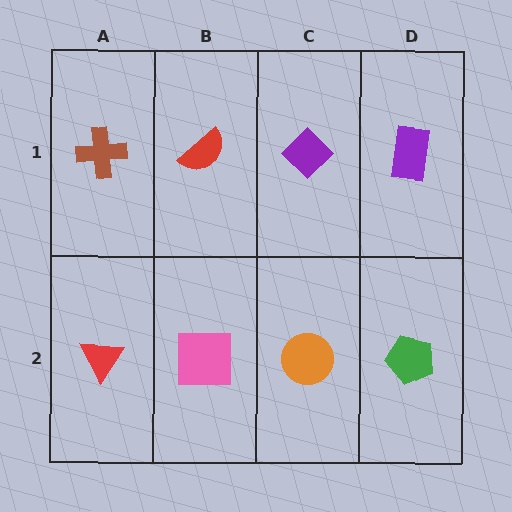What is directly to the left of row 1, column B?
A brown cross.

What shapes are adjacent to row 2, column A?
A brown cross (row 1, column A), a pink square (row 2, column B).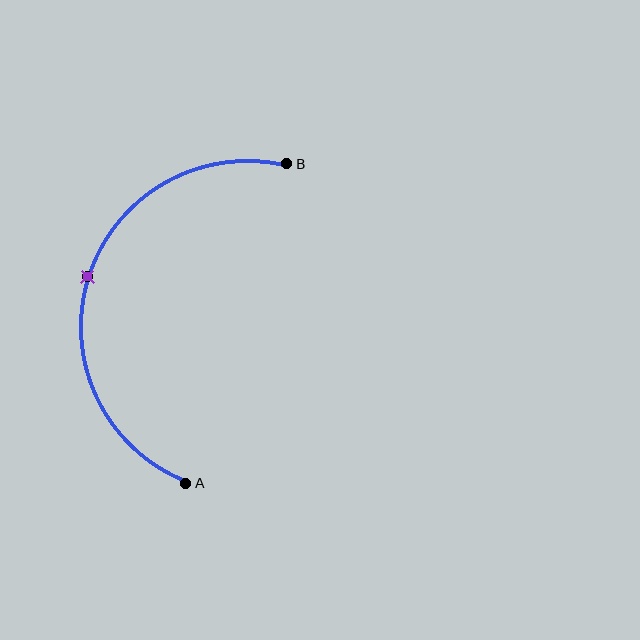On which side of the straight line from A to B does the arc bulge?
The arc bulges to the left of the straight line connecting A and B.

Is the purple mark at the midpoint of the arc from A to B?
Yes. The purple mark lies on the arc at equal arc-length from both A and B — it is the arc midpoint.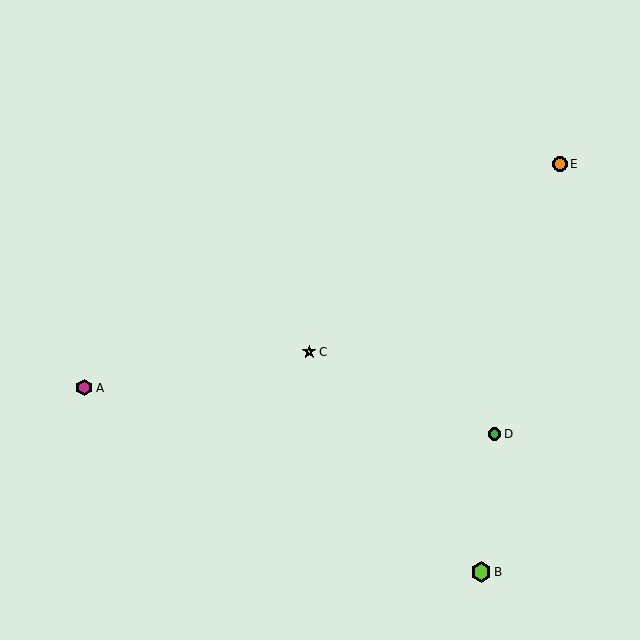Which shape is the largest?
The lime hexagon (labeled B) is the largest.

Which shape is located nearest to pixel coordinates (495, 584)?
The lime hexagon (labeled B) at (481, 572) is nearest to that location.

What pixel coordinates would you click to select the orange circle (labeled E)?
Click at (560, 164) to select the orange circle E.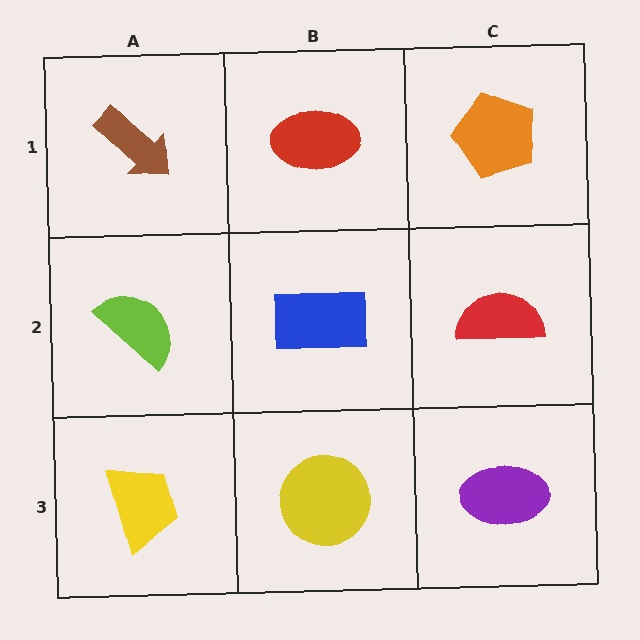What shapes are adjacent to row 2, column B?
A red ellipse (row 1, column B), a yellow circle (row 3, column B), a lime semicircle (row 2, column A), a red semicircle (row 2, column C).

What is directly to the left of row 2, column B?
A lime semicircle.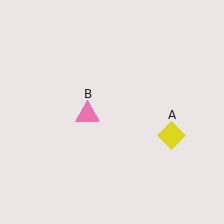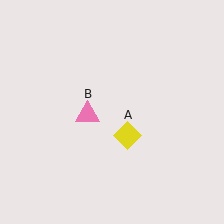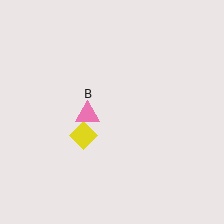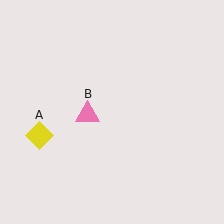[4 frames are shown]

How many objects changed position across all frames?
1 object changed position: yellow diamond (object A).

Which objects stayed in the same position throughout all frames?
Pink triangle (object B) remained stationary.